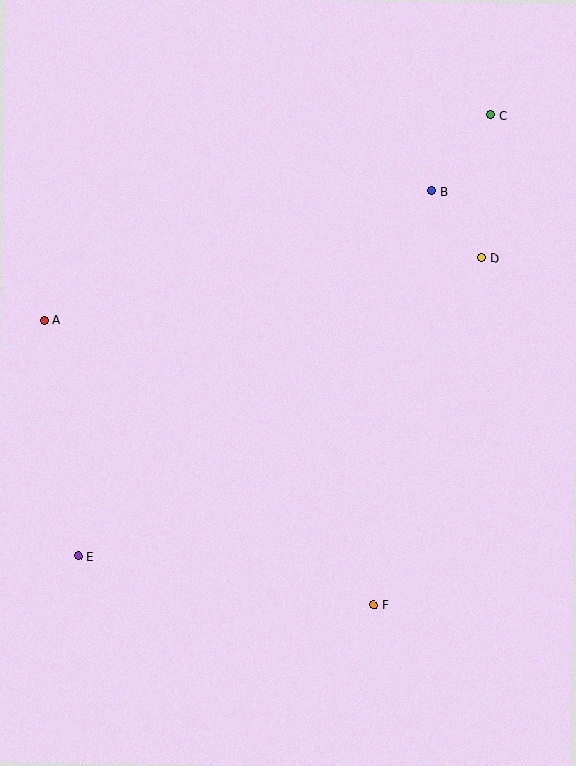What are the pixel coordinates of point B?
Point B is at (432, 191).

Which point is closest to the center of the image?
Point D at (482, 258) is closest to the center.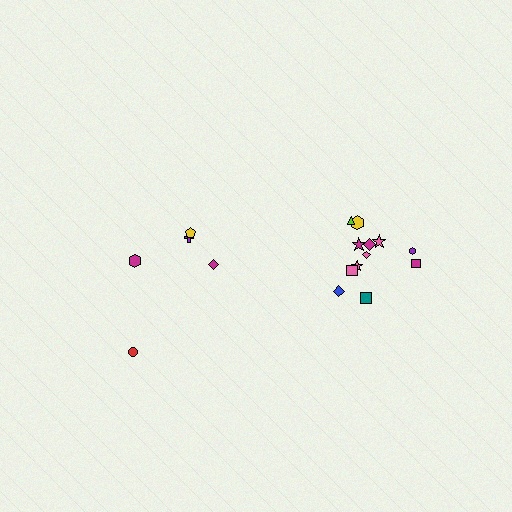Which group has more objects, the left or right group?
The right group.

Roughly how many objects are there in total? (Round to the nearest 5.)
Roughly 15 objects in total.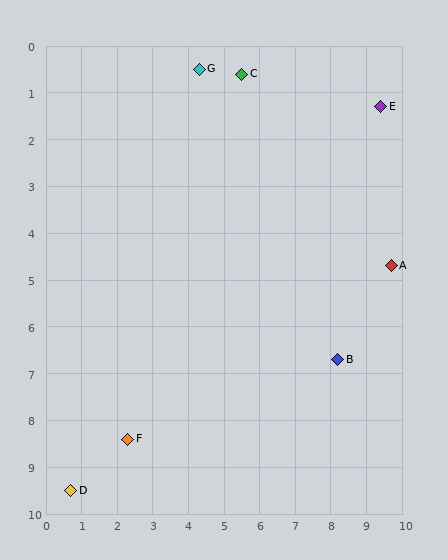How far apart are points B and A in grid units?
Points B and A are about 2.5 grid units apart.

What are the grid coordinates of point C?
Point C is at approximately (5.5, 0.6).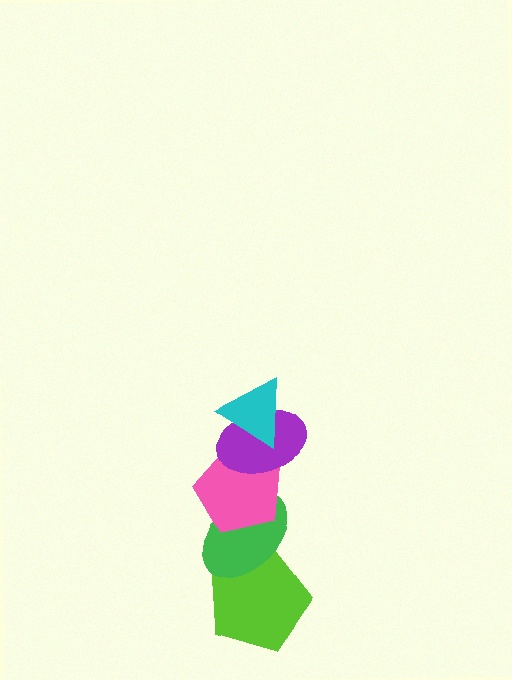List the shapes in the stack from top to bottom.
From top to bottom: the cyan triangle, the purple ellipse, the pink pentagon, the green ellipse, the lime pentagon.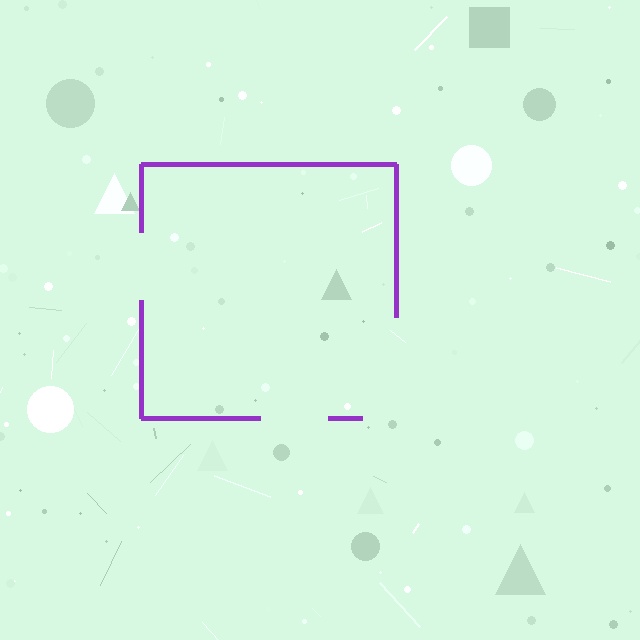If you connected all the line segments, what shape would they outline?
They would outline a square.